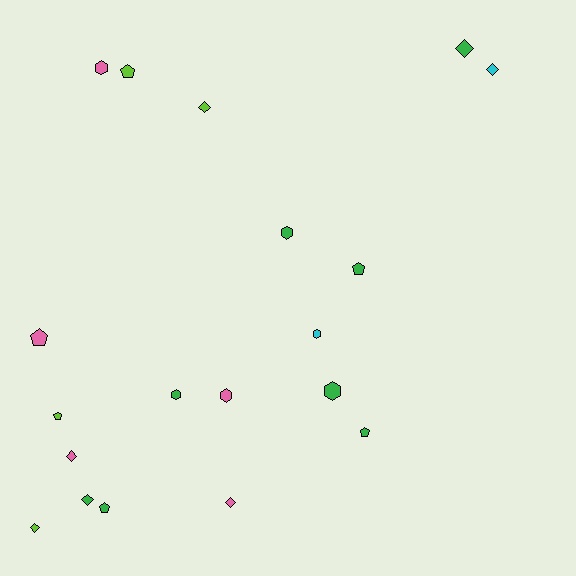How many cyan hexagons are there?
There is 1 cyan hexagon.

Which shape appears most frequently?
Diamond, with 7 objects.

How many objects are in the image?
There are 19 objects.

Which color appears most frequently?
Green, with 8 objects.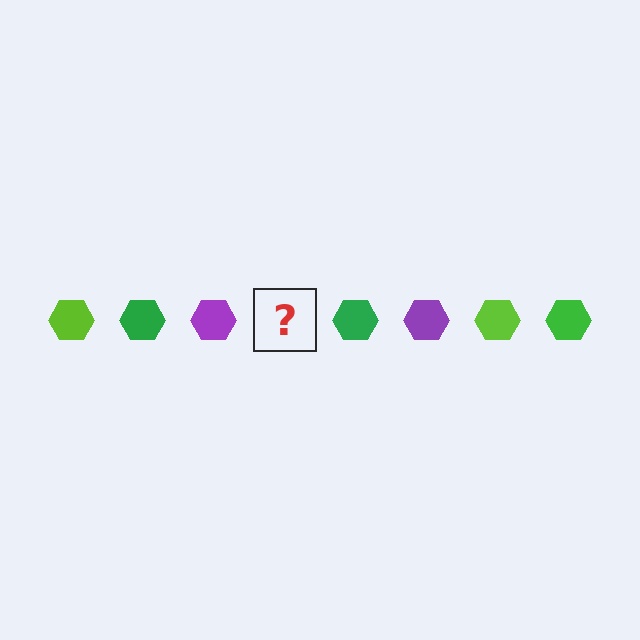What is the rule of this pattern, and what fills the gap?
The rule is that the pattern cycles through lime, green, purple hexagons. The gap should be filled with a lime hexagon.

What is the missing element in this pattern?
The missing element is a lime hexagon.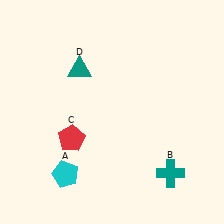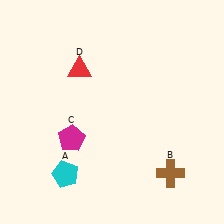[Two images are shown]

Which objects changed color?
B changed from teal to brown. C changed from red to magenta. D changed from teal to red.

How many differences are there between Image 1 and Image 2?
There are 3 differences between the two images.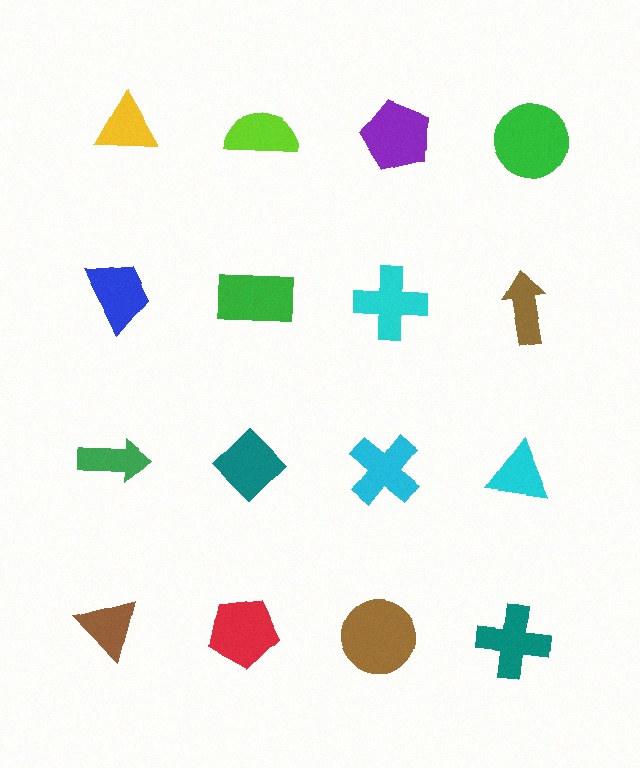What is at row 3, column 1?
A green arrow.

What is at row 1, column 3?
A purple pentagon.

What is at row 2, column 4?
A brown arrow.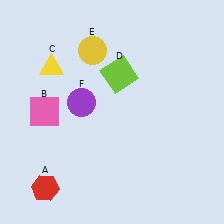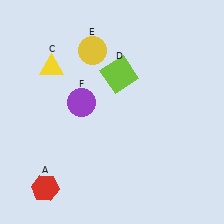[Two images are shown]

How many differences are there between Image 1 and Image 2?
There is 1 difference between the two images.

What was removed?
The pink square (B) was removed in Image 2.